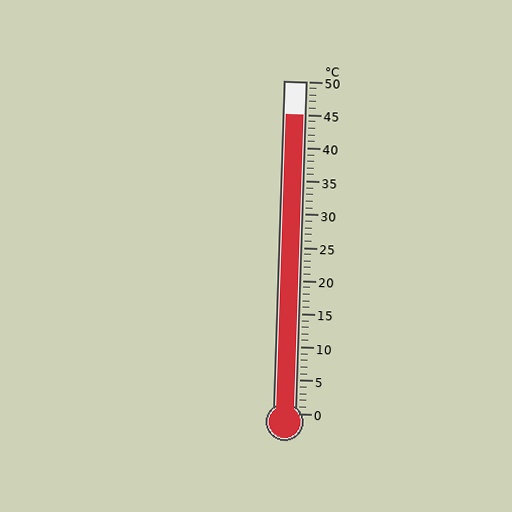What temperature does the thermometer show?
The thermometer shows approximately 45°C.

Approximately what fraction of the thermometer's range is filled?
The thermometer is filled to approximately 90% of its range.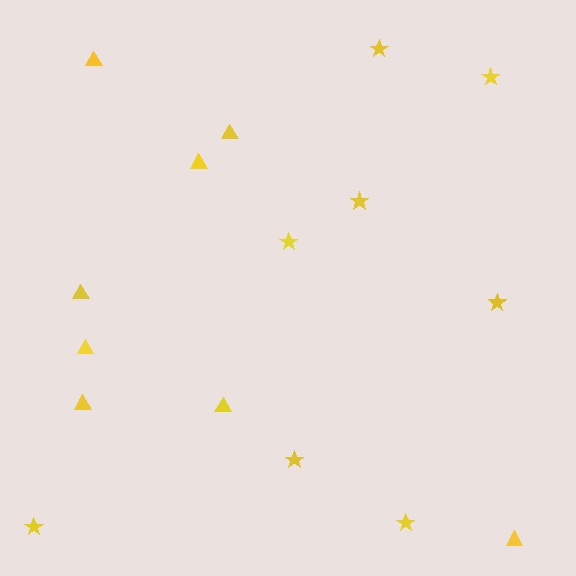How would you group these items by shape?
There are 2 groups: one group of stars (8) and one group of triangles (8).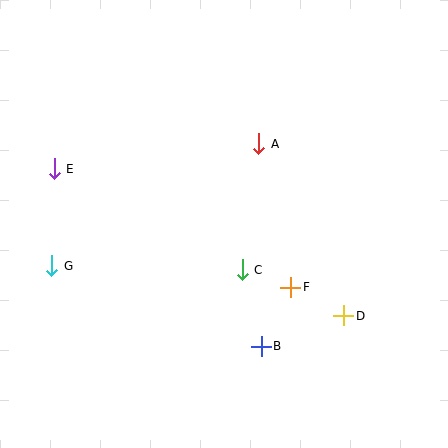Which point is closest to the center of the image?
Point C at (242, 270) is closest to the center.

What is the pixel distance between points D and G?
The distance between D and G is 296 pixels.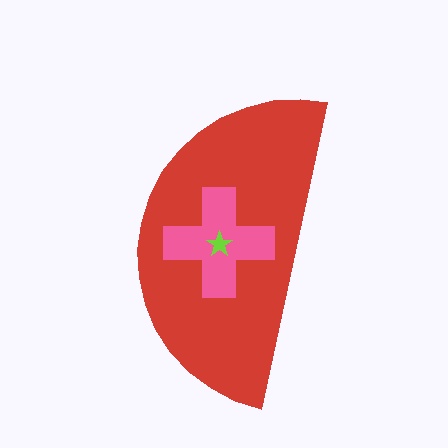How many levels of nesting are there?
3.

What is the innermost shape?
The lime star.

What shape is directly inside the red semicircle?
The pink cross.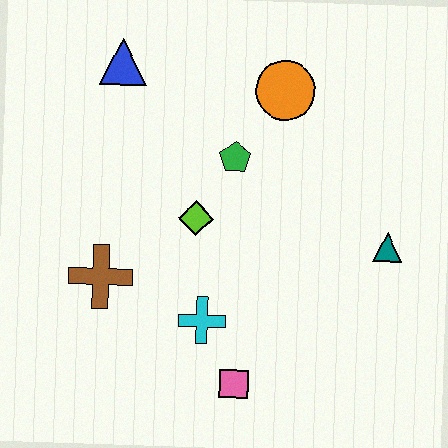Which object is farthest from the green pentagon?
The pink square is farthest from the green pentagon.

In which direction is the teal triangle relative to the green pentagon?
The teal triangle is to the right of the green pentagon.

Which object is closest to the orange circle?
The green pentagon is closest to the orange circle.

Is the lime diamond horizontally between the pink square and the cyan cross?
No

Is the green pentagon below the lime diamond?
No